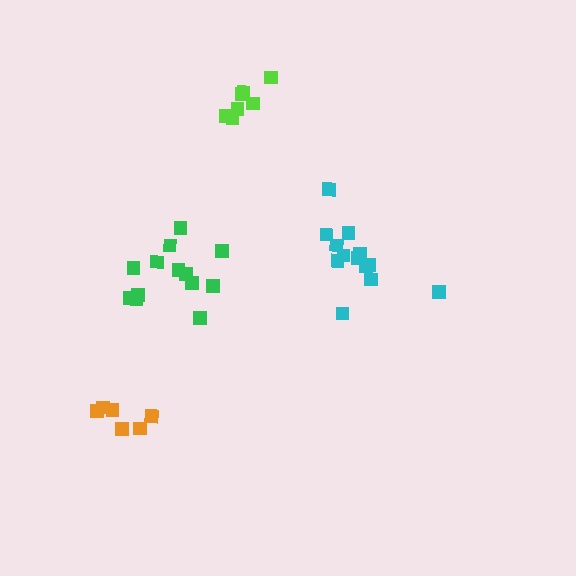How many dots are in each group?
Group 1: 7 dots, Group 2: 7 dots, Group 3: 13 dots, Group 4: 13 dots (40 total).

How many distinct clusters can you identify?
There are 4 distinct clusters.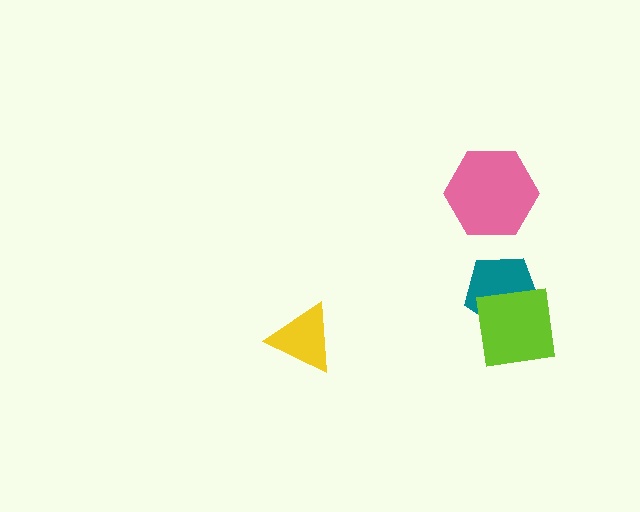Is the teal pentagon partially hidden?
Yes, it is partially covered by another shape.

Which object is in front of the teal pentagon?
The lime square is in front of the teal pentagon.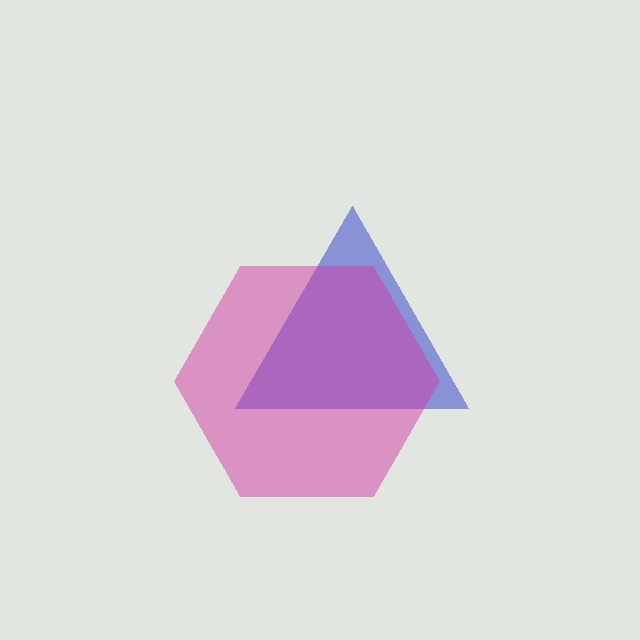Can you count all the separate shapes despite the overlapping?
Yes, there are 2 separate shapes.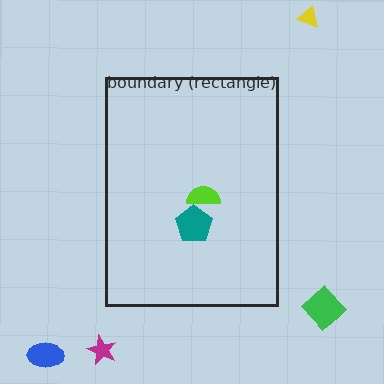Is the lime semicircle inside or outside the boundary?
Inside.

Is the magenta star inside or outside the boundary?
Outside.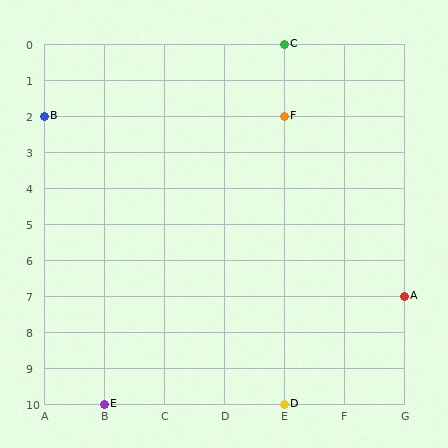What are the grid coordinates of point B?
Point B is at grid coordinates (A, 2).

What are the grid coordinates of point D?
Point D is at grid coordinates (E, 10).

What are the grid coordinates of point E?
Point E is at grid coordinates (B, 10).